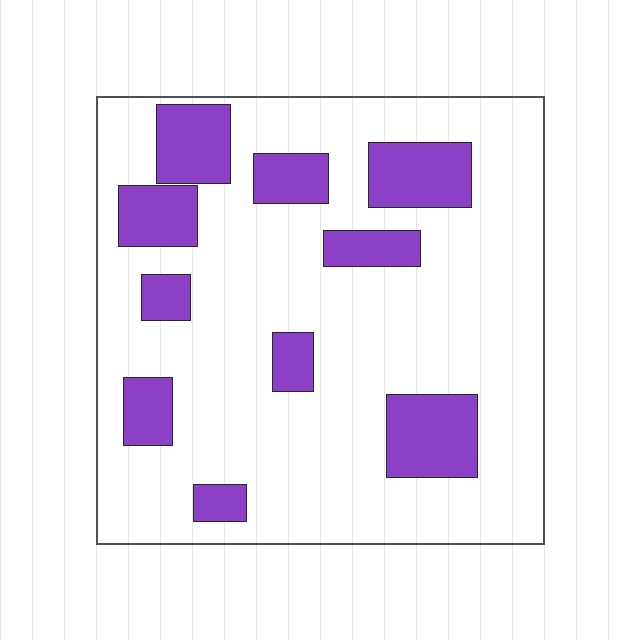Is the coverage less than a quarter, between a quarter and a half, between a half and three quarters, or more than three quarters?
Less than a quarter.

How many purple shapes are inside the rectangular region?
10.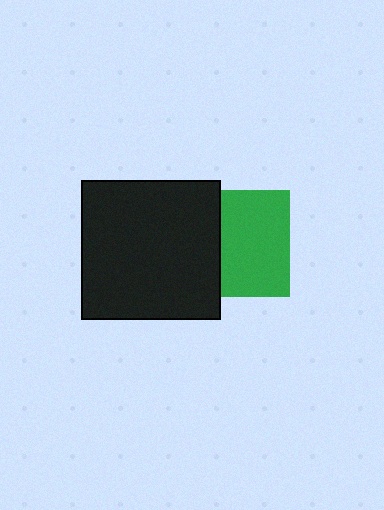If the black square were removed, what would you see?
You would see the complete green square.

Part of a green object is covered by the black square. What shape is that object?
It is a square.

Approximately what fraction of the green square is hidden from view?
Roughly 36% of the green square is hidden behind the black square.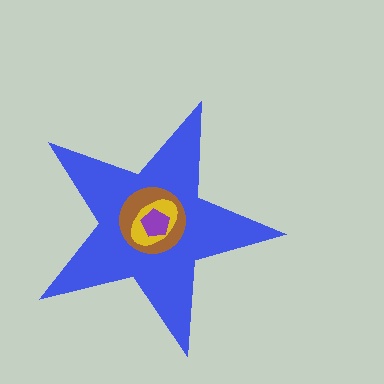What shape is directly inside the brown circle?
The yellow ellipse.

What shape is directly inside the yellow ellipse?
The purple pentagon.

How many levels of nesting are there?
4.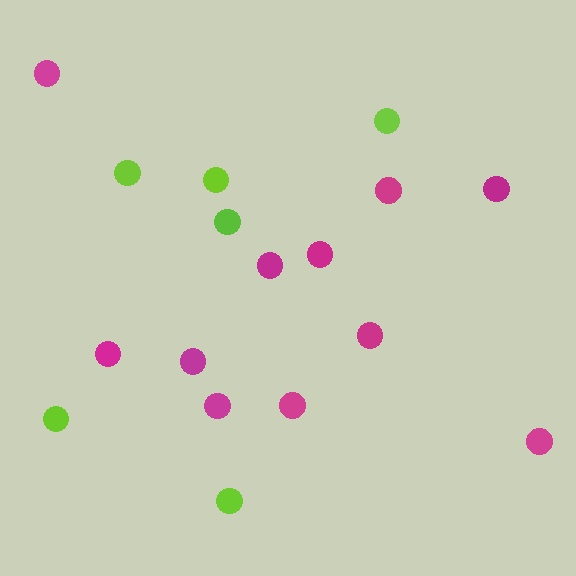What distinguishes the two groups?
There are 2 groups: one group of lime circles (6) and one group of magenta circles (11).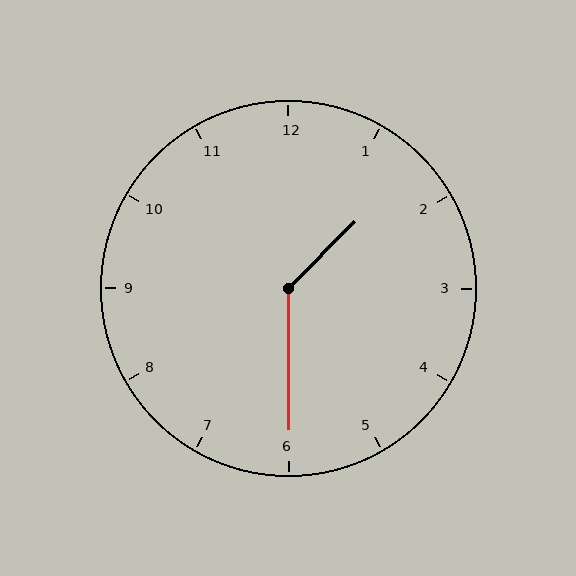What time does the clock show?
1:30.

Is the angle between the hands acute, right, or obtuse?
It is obtuse.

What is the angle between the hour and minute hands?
Approximately 135 degrees.